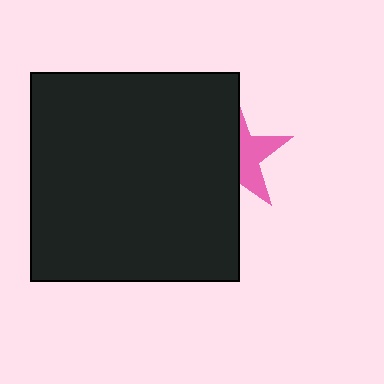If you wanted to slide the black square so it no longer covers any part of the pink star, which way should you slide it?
Slide it left — that is the most direct way to separate the two shapes.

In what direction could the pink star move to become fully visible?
The pink star could move right. That would shift it out from behind the black square entirely.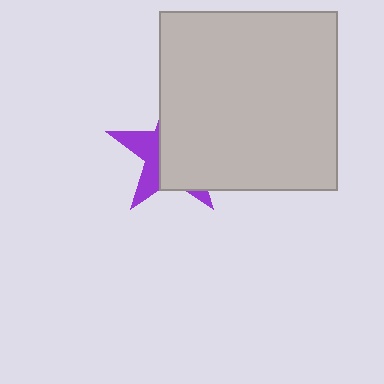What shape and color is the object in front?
The object in front is a light gray square.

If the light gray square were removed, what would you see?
You would see the complete purple star.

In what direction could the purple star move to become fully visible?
The purple star could move left. That would shift it out from behind the light gray square entirely.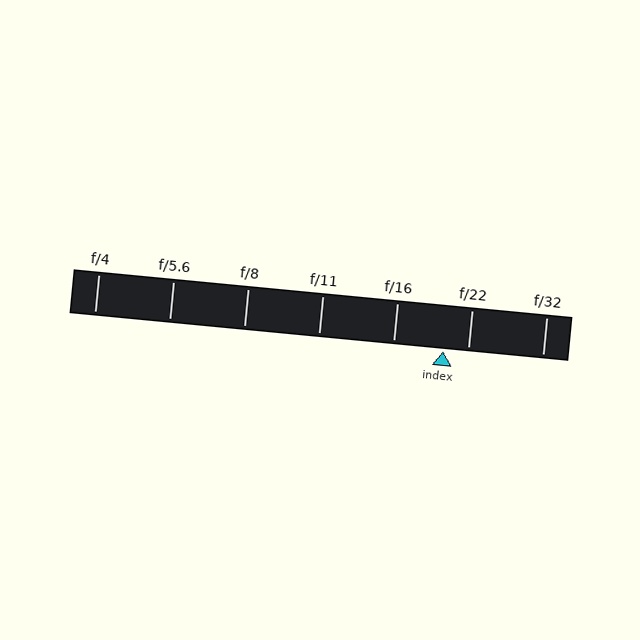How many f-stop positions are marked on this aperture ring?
There are 7 f-stop positions marked.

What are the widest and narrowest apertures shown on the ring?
The widest aperture shown is f/4 and the narrowest is f/32.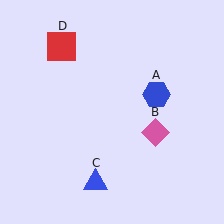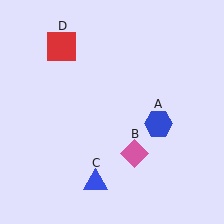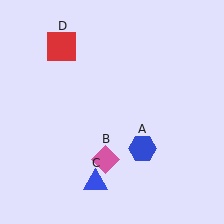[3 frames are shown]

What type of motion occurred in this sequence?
The blue hexagon (object A), pink diamond (object B) rotated clockwise around the center of the scene.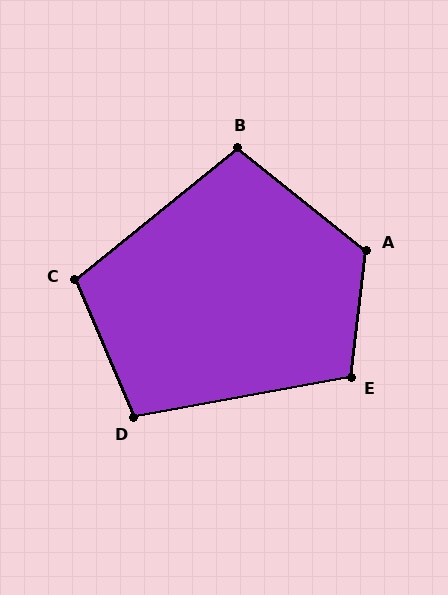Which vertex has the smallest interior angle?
B, at approximately 103 degrees.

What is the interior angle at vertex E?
Approximately 107 degrees (obtuse).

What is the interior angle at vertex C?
Approximately 106 degrees (obtuse).